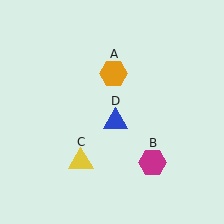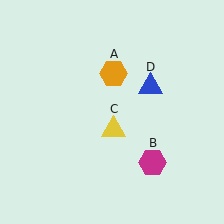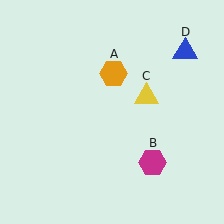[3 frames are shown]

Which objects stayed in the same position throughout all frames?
Orange hexagon (object A) and magenta hexagon (object B) remained stationary.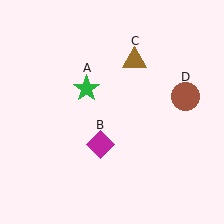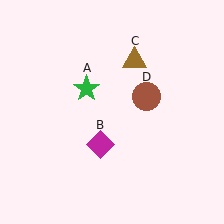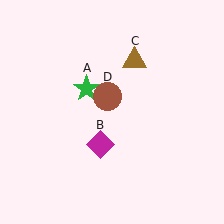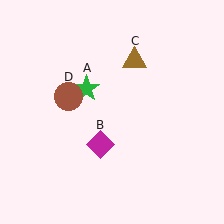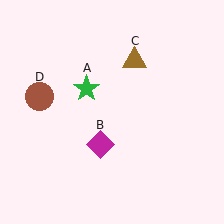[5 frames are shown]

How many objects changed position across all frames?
1 object changed position: brown circle (object D).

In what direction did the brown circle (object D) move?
The brown circle (object D) moved left.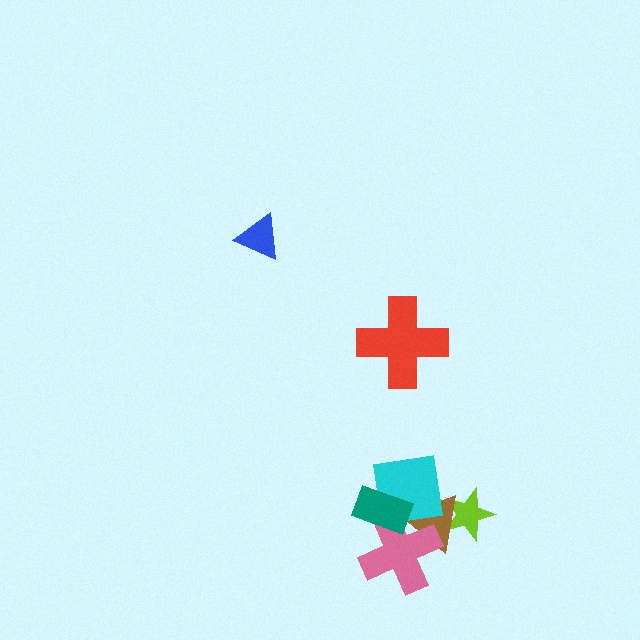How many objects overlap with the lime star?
1 object overlaps with the lime star.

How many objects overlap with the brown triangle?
4 objects overlap with the brown triangle.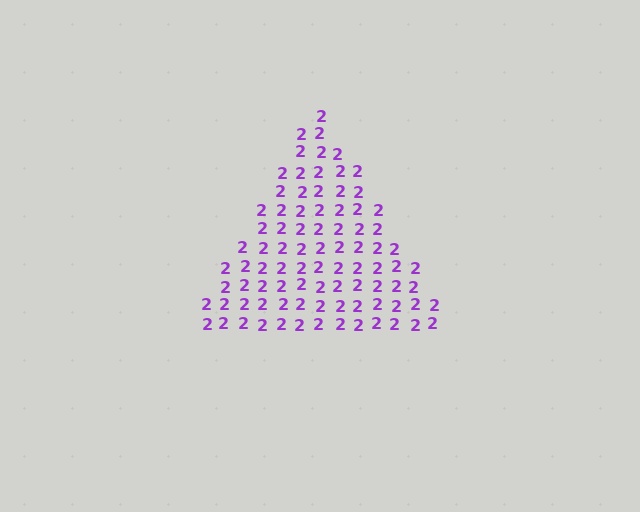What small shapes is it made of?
It is made of small digit 2's.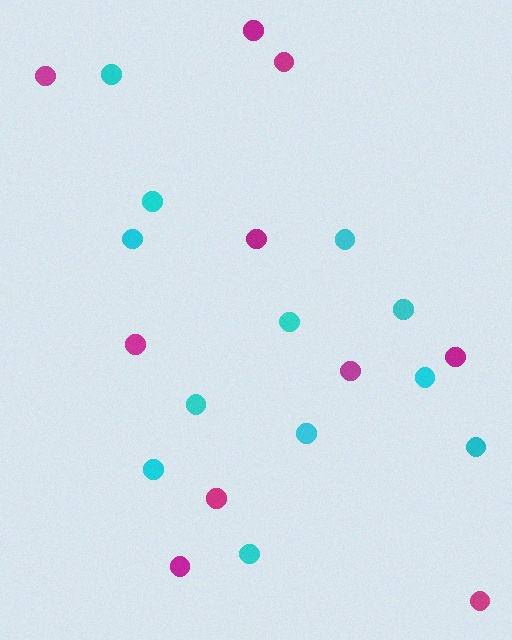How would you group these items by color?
There are 2 groups: one group of magenta circles (10) and one group of cyan circles (12).